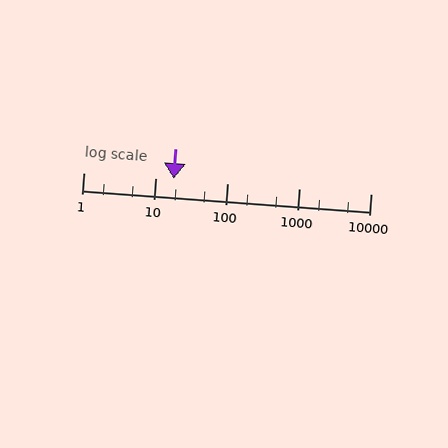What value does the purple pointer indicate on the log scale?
The pointer indicates approximately 18.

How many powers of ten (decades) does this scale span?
The scale spans 4 decades, from 1 to 10000.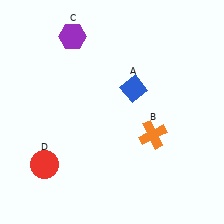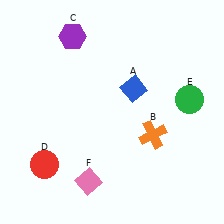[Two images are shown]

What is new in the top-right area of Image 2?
A green circle (E) was added in the top-right area of Image 2.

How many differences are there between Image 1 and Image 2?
There are 2 differences between the two images.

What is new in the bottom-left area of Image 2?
A pink diamond (F) was added in the bottom-left area of Image 2.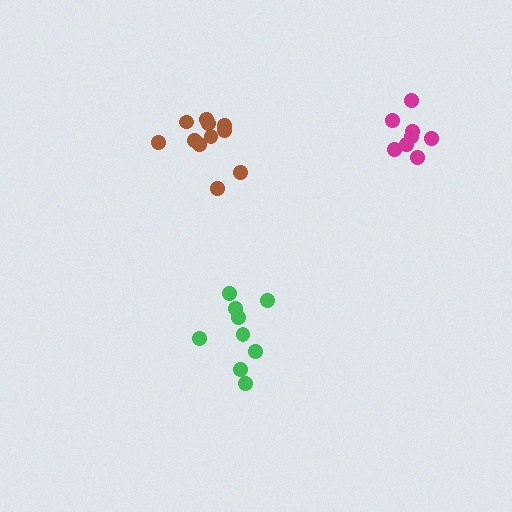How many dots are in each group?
Group 1: 11 dots, Group 2: 9 dots, Group 3: 9 dots (29 total).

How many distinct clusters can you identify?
There are 3 distinct clusters.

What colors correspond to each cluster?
The clusters are colored: brown, green, magenta.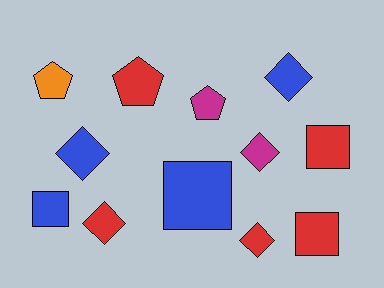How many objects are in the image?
There are 12 objects.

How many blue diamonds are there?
There are 2 blue diamonds.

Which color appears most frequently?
Red, with 5 objects.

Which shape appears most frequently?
Diamond, with 5 objects.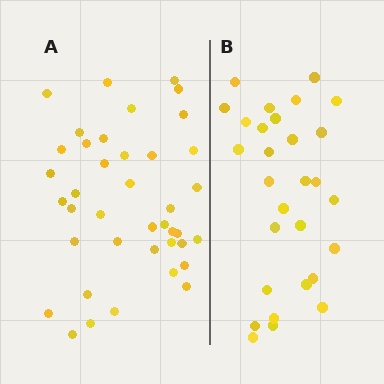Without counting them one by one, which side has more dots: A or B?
Region A (the left region) has more dots.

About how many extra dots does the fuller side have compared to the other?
Region A has roughly 12 or so more dots than region B.